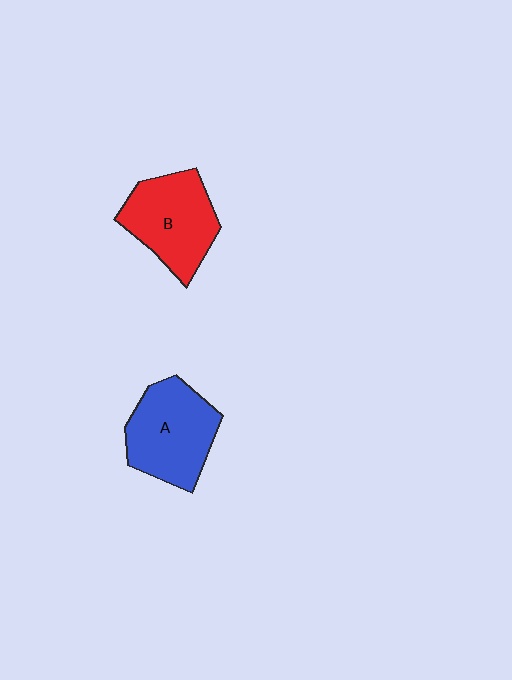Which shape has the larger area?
Shape A (blue).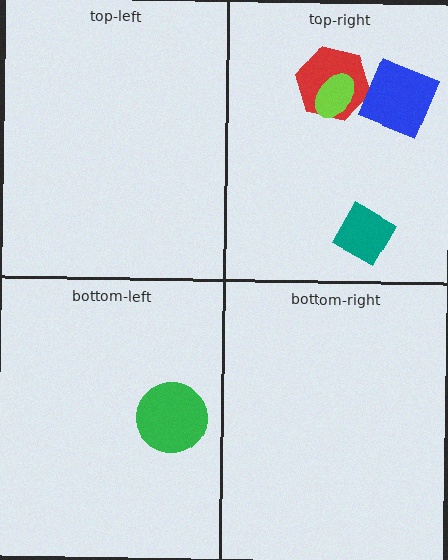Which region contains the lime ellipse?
The top-right region.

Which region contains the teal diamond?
The top-right region.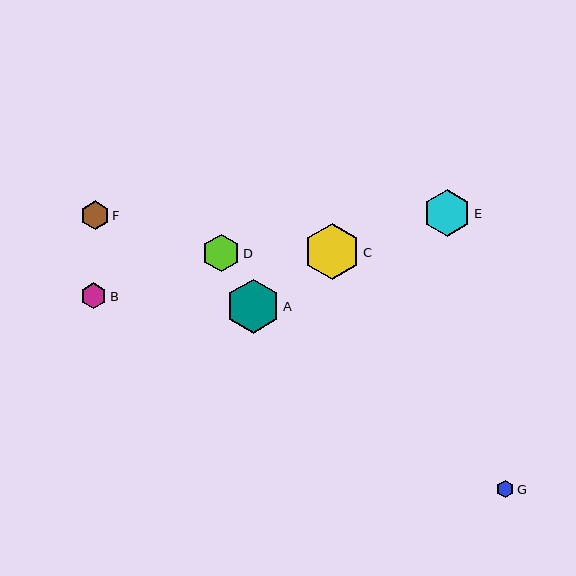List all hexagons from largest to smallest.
From largest to smallest: C, A, E, D, F, B, G.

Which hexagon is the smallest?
Hexagon G is the smallest with a size of approximately 17 pixels.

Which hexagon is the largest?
Hexagon C is the largest with a size of approximately 56 pixels.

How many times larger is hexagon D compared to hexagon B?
Hexagon D is approximately 1.5 times the size of hexagon B.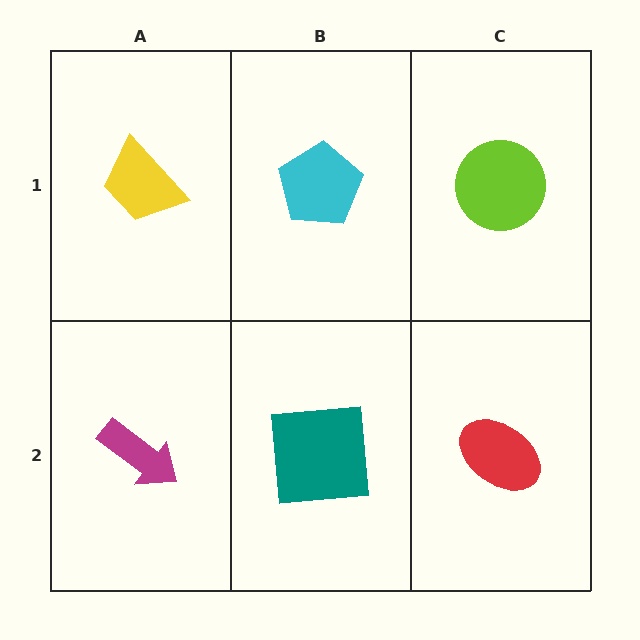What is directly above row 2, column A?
A yellow trapezoid.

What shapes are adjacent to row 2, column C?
A lime circle (row 1, column C), a teal square (row 2, column B).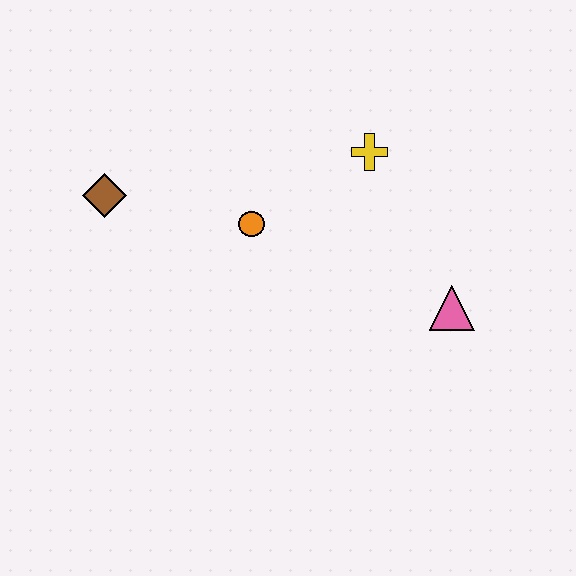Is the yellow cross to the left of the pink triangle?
Yes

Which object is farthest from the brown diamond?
The pink triangle is farthest from the brown diamond.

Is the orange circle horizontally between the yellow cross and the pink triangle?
No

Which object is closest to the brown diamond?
The orange circle is closest to the brown diamond.